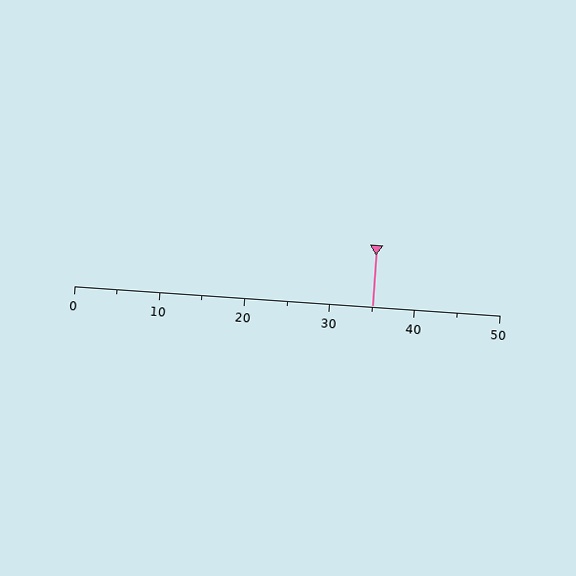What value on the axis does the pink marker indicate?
The marker indicates approximately 35.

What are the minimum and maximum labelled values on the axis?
The axis runs from 0 to 50.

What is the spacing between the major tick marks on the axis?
The major ticks are spaced 10 apart.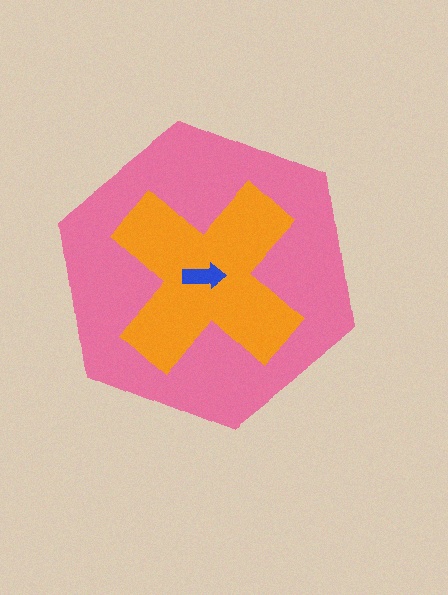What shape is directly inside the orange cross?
The blue arrow.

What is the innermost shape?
The blue arrow.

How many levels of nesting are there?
3.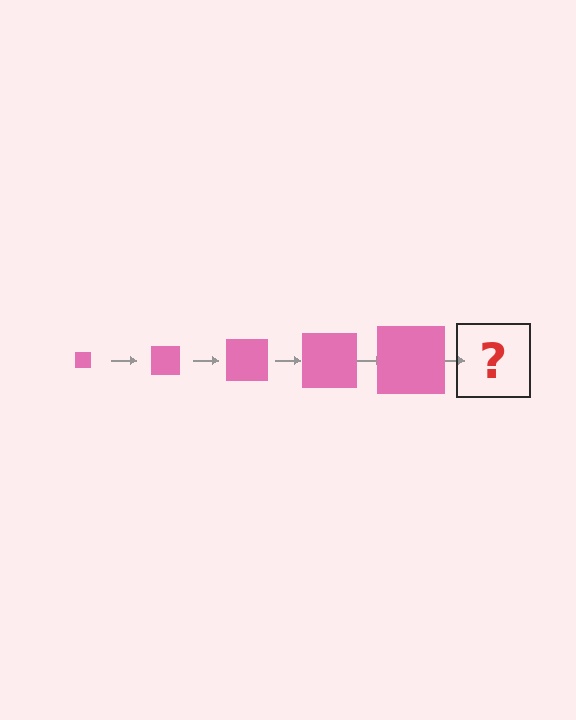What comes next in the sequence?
The next element should be a pink square, larger than the previous one.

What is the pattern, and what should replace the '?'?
The pattern is that the square gets progressively larger each step. The '?' should be a pink square, larger than the previous one.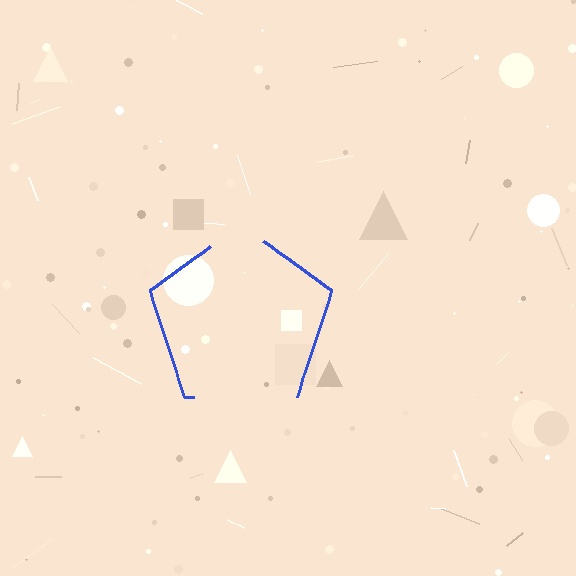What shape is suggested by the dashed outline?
The dashed outline suggests a pentagon.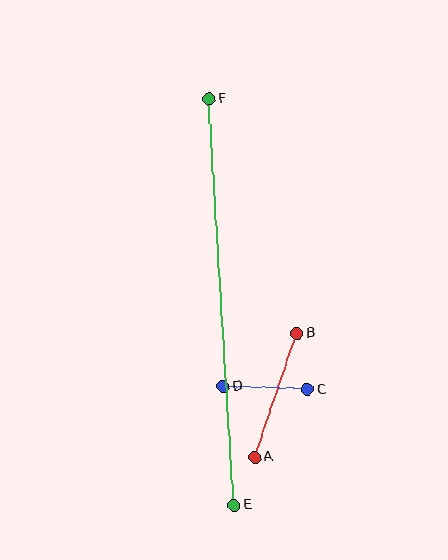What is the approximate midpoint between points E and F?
The midpoint is at approximately (222, 302) pixels.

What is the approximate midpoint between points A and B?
The midpoint is at approximately (276, 395) pixels.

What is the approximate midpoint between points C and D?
The midpoint is at approximately (265, 388) pixels.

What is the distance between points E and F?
The distance is approximately 407 pixels.